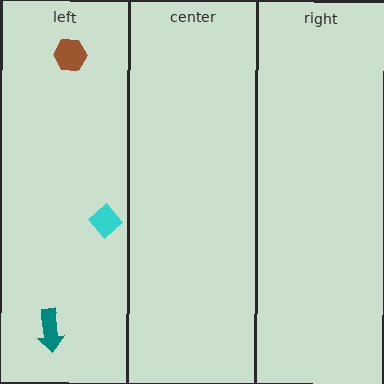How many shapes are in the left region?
3.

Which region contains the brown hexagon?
The left region.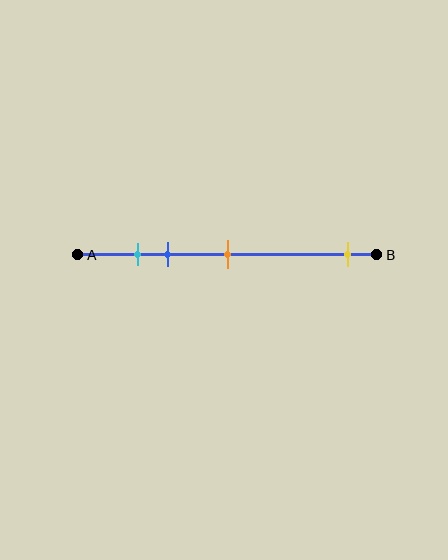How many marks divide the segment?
There are 4 marks dividing the segment.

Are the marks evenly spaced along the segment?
No, the marks are not evenly spaced.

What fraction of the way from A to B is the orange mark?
The orange mark is approximately 50% (0.5) of the way from A to B.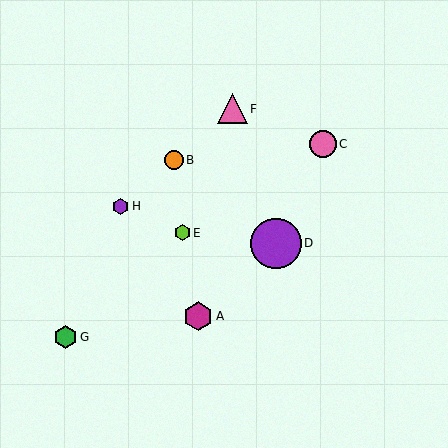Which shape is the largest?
The purple circle (labeled D) is the largest.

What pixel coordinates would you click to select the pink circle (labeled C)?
Click at (323, 144) to select the pink circle C.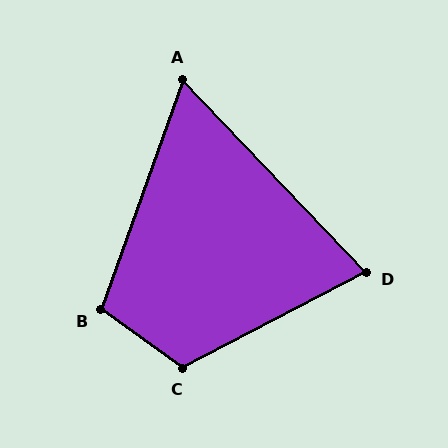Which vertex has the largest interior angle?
C, at approximately 117 degrees.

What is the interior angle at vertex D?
Approximately 74 degrees (acute).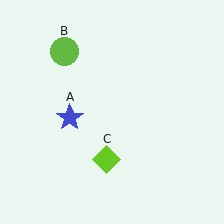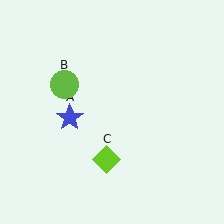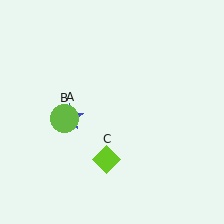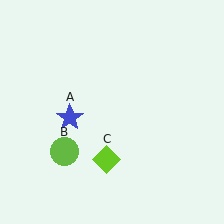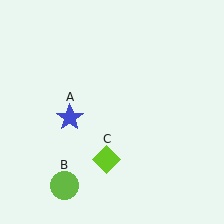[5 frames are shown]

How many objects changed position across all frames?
1 object changed position: lime circle (object B).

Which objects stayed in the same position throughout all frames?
Blue star (object A) and lime diamond (object C) remained stationary.